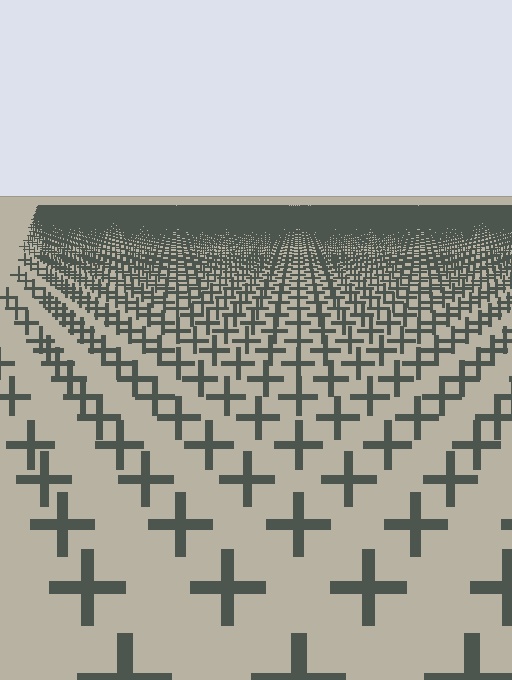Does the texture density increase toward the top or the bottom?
Density increases toward the top.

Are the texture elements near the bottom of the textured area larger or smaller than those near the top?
Larger. Near the bottom, elements are closer to the viewer and appear at a bigger on-screen size.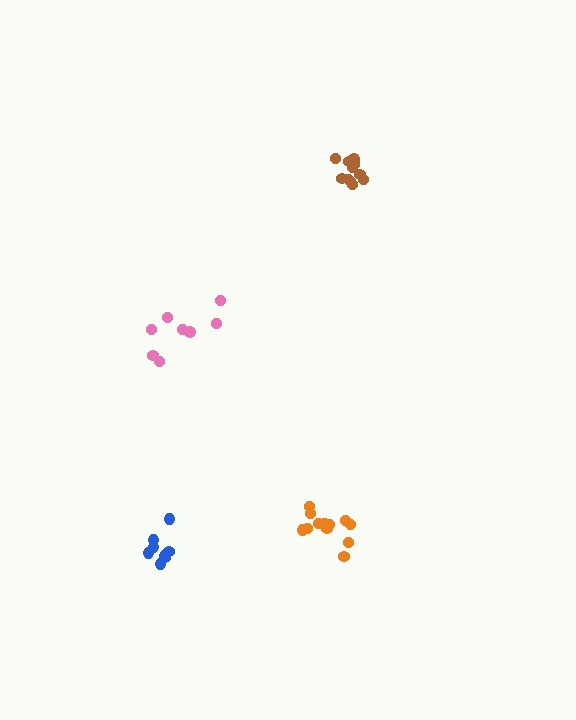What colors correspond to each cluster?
The clusters are colored: pink, brown, orange, blue.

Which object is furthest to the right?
The brown cluster is rightmost.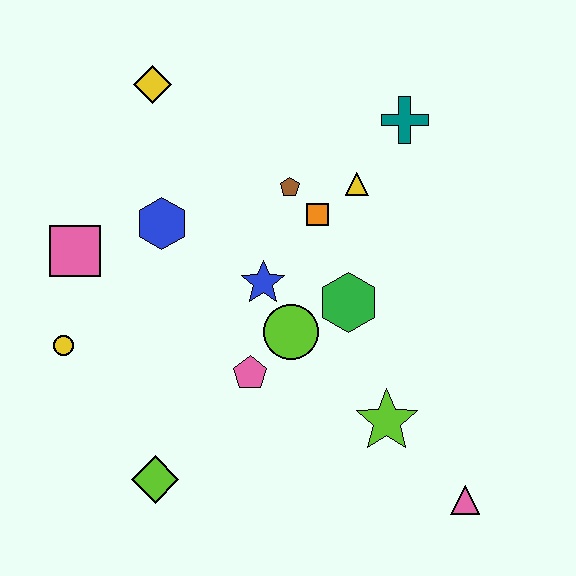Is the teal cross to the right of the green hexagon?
Yes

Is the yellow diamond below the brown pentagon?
No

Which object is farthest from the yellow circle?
The pink triangle is farthest from the yellow circle.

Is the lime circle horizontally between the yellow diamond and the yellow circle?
No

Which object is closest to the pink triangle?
The lime star is closest to the pink triangle.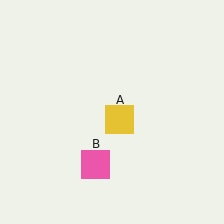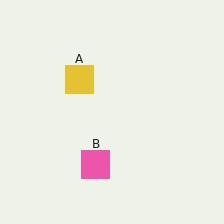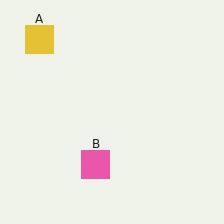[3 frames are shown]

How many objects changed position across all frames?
1 object changed position: yellow square (object A).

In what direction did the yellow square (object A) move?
The yellow square (object A) moved up and to the left.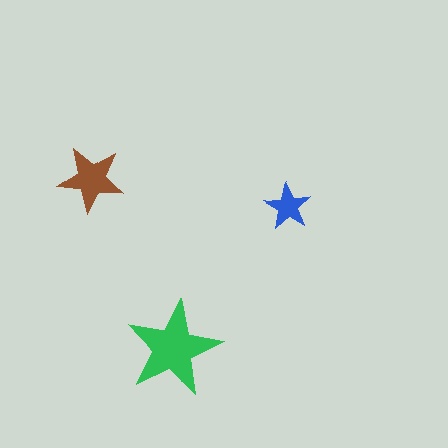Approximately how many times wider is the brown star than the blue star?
About 1.5 times wider.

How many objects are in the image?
There are 3 objects in the image.